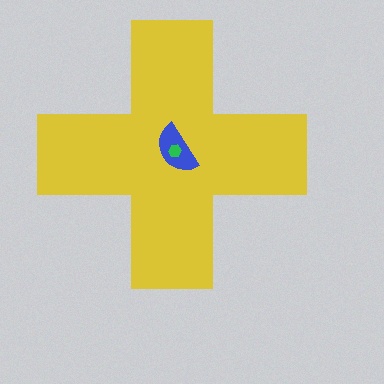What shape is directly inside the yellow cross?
The blue semicircle.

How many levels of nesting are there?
3.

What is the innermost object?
The green hexagon.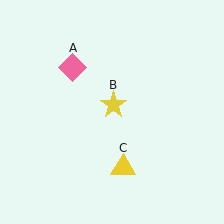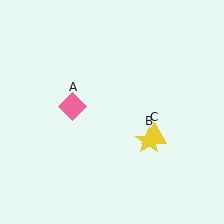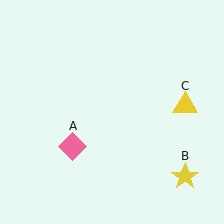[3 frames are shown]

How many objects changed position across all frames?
3 objects changed position: pink diamond (object A), yellow star (object B), yellow triangle (object C).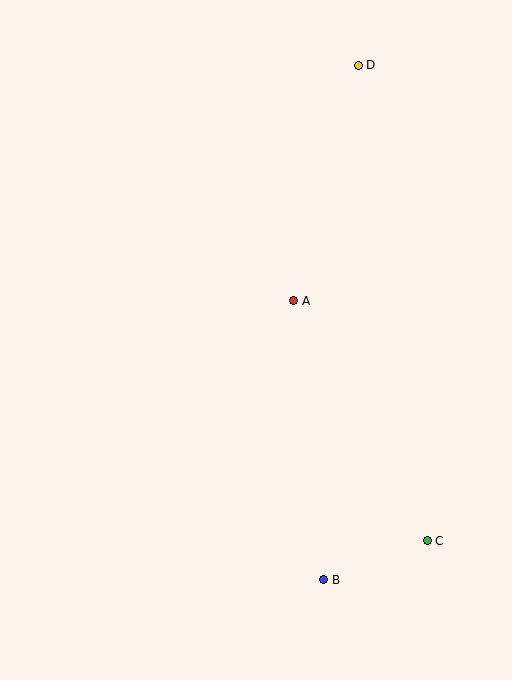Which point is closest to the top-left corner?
Point D is closest to the top-left corner.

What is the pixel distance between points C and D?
The distance between C and D is 480 pixels.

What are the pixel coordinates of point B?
Point B is at (324, 580).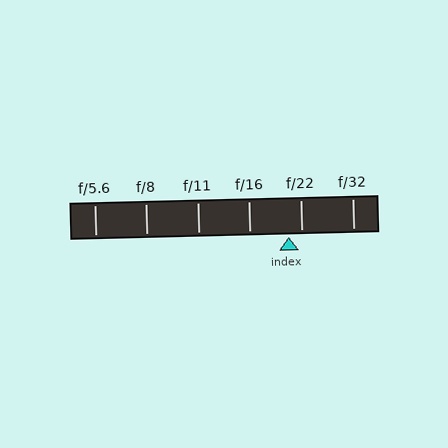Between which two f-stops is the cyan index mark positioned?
The index mark is between f/16 and f/22.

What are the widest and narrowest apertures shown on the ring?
The widest aperture shown is f/5.6 and the narrowest is f/32.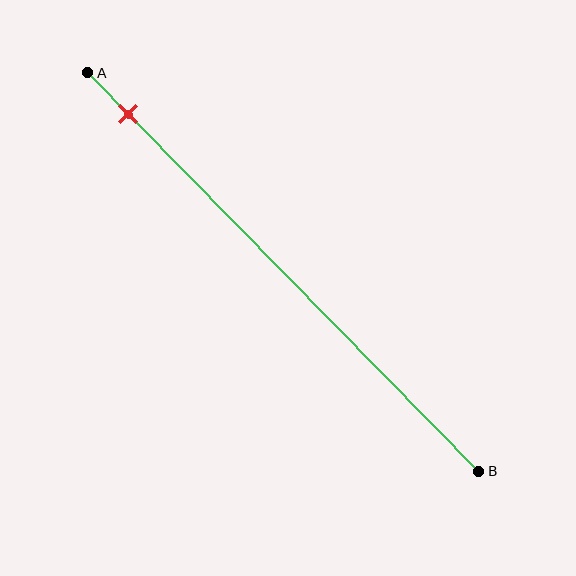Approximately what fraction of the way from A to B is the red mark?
The red mark is approximately 10% of the way from A to B.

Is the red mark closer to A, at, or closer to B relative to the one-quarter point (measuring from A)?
The red mark is closer to point A than the one-quarter point of segment AB.